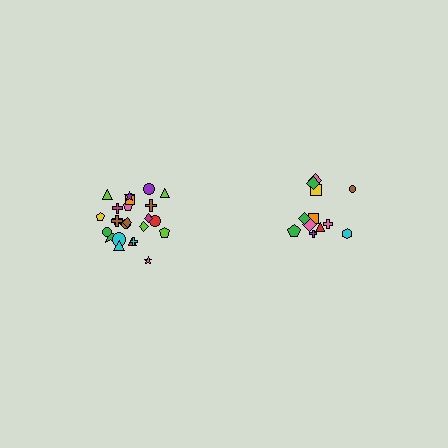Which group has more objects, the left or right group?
The left group.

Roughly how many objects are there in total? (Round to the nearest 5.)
Roughly 35 objects in total.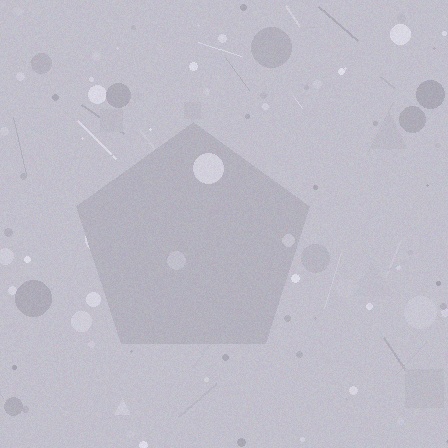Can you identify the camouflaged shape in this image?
The camouflaged shape is a pentagon.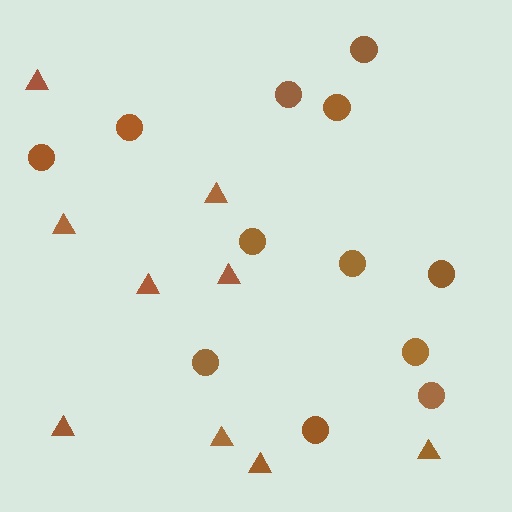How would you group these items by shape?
There are 2 groups: one group of circles (12) and one group of triangles (9).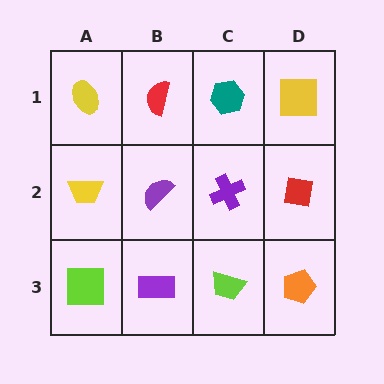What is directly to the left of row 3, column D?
A lime trapezoid.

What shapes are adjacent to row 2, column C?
A teal hexagon (row 1, column C), a lime trapezoid (row 3, column C), a purple semicircle (row 2, column B), a red square (row 2, column D).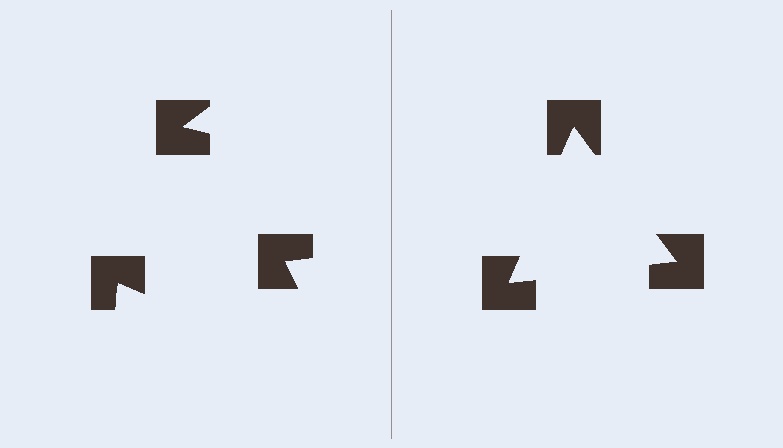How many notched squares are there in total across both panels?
6 — 3 on each side.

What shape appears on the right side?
An illusory triangle.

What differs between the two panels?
The notched squares are positioned identically on both sides; only the wedge orientations differ. On the right they align to a triangle; on the left they are misaligned.